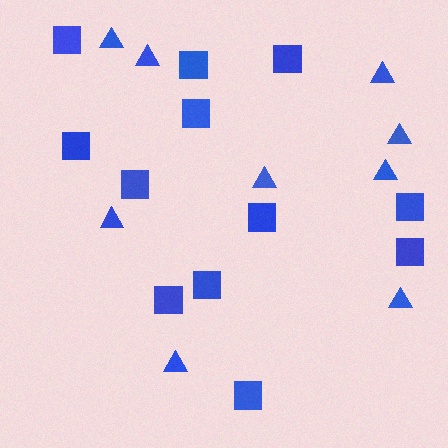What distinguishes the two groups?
There are 2 groups: one group of triangles (9) and one group of squares (12).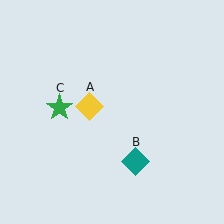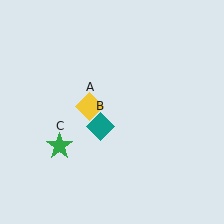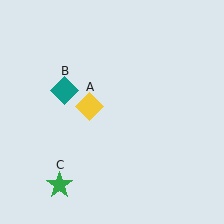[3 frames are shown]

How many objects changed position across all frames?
2 objects changed position: teal diamond (object B), green star (object C).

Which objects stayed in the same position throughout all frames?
Yellow diamond (object A) remained stationary.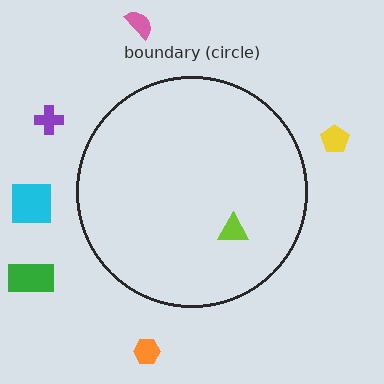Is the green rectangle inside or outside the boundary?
Outside.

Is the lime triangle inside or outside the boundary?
Inside.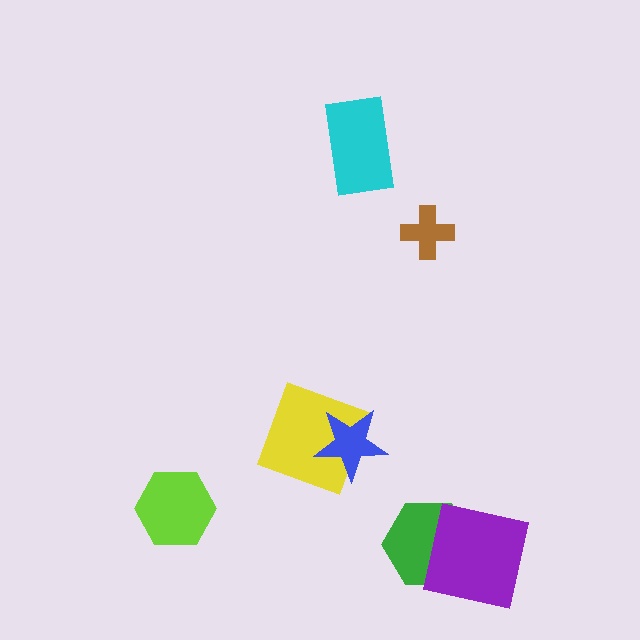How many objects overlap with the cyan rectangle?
0 objects overlap with the cyan rectangle.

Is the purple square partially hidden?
No, no other shape covers it.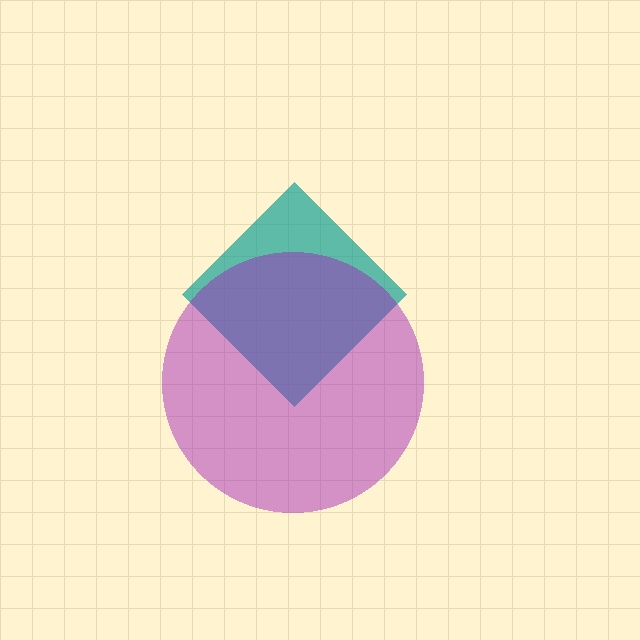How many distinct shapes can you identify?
There are 2 distinct shapes: a teal diamond, a purple circle.